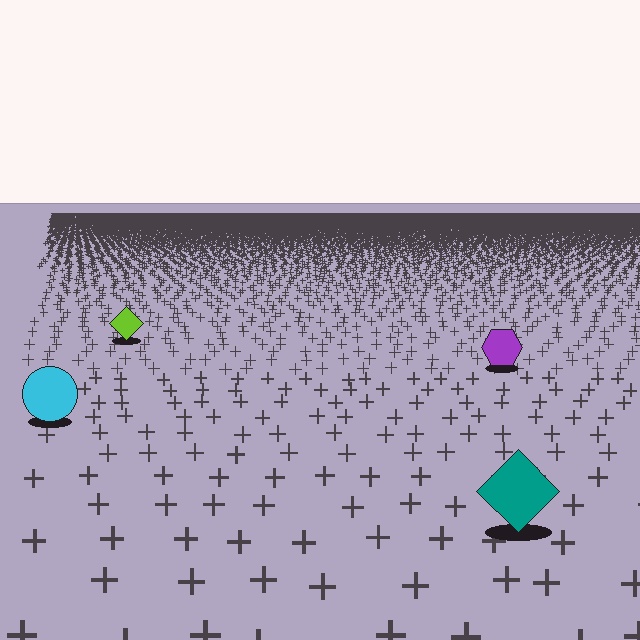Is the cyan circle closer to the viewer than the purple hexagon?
Yes. The cyan circle is closer — you can tell from the texture gradient: the ground texture is coarser near it.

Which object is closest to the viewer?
The teal diamond is closest. The texture marks near it are larger and more spread out.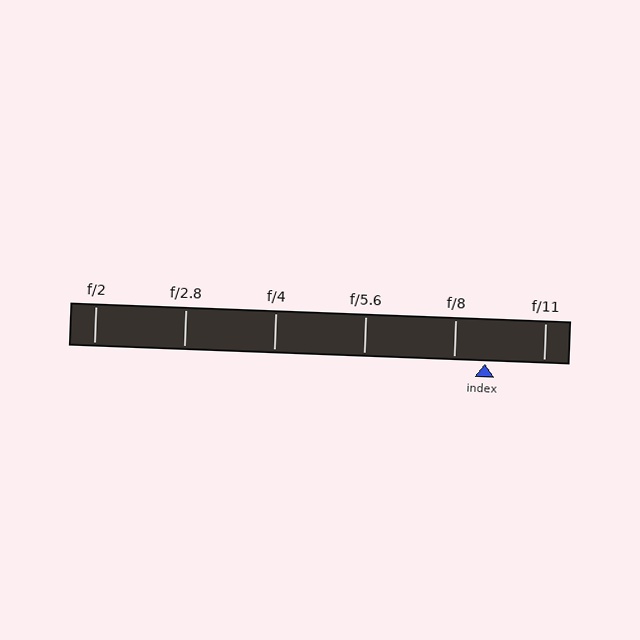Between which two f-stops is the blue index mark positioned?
The index mark is between f/8 and f/11.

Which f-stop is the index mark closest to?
The index mark is closest to f/8.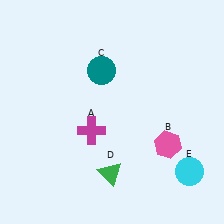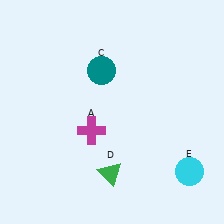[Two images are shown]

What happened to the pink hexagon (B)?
The pink hexagon (B) was removed in Image 2. It was in the bottom-right area of Image 1.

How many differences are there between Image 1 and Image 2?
There is 1 difference between the two images.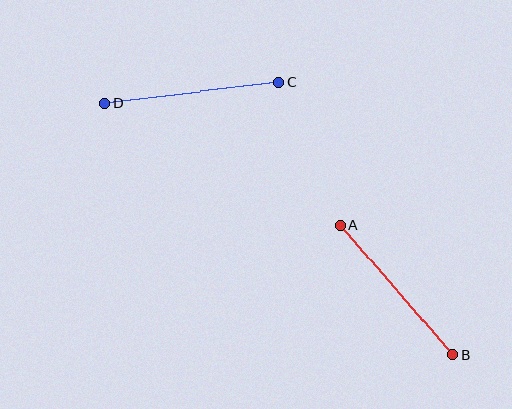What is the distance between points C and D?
The distance is approximately 175 pixels.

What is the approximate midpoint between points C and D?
The midpoint is at approximately (192, 93) pixels.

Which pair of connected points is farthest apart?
Points C and D are farthest apart.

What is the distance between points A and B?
The distance is approximately 171 pixels.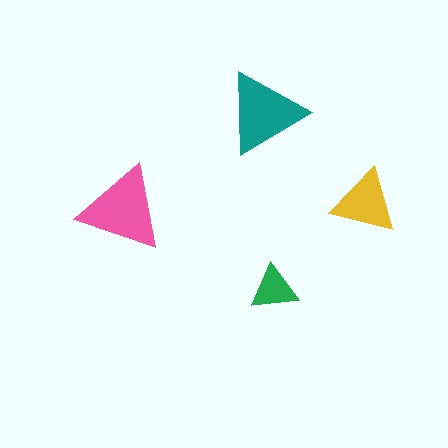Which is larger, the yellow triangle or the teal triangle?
The teal one.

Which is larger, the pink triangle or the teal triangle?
The pink one.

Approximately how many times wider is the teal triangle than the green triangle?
About 2 times wider.